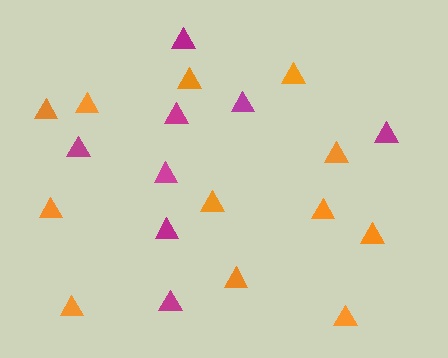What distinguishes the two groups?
There are 2 groups: one group of orange triangles (12) and one group of magenta triangles (8).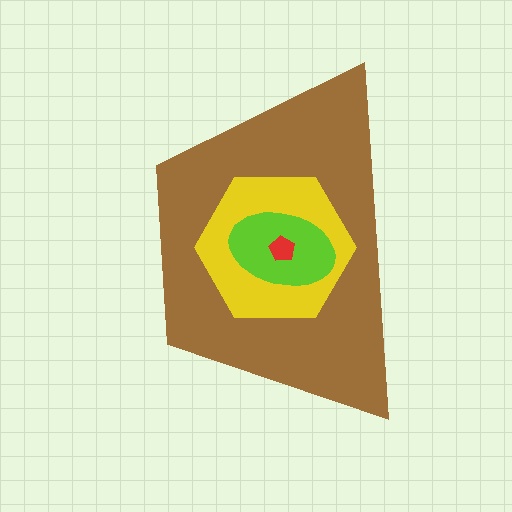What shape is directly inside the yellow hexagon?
The lime ellipse.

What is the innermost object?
The red pentagon.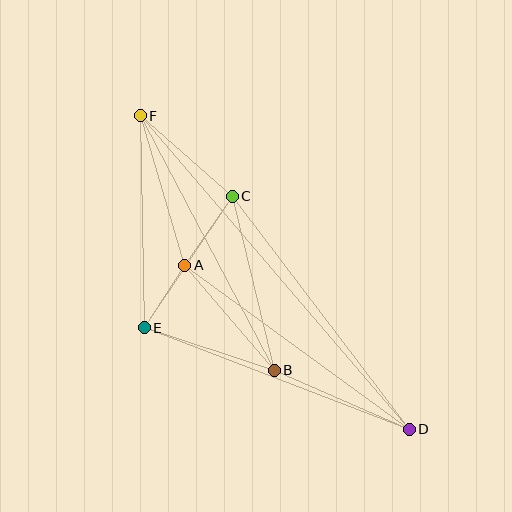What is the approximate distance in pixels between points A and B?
The distance between A and B is approximately 138 pixels.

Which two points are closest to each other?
Points A and E are closest to each other.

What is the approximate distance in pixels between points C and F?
The distance between C and F is approximately 122 pixels.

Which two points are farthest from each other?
Points D and F are farthest from each other.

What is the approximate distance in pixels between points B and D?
The distance between B and D is approximately 147 pixels.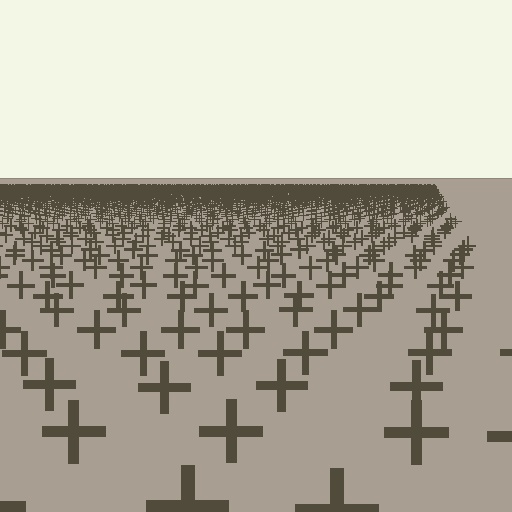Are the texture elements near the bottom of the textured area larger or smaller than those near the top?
Larger. Near the bottom, elements are closer to the viewer and appear at a bigger on-screen size.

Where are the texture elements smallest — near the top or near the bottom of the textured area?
Near the top.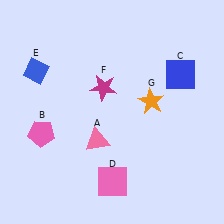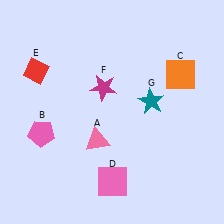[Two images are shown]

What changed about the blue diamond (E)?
In Image 1, E is blue. In Image 2, it changed to red.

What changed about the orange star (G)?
In Image 1, G is orange. In Image 2, it changed to teal.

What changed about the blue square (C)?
In Image 1, C is blue. In Image 2, it changed to orange.